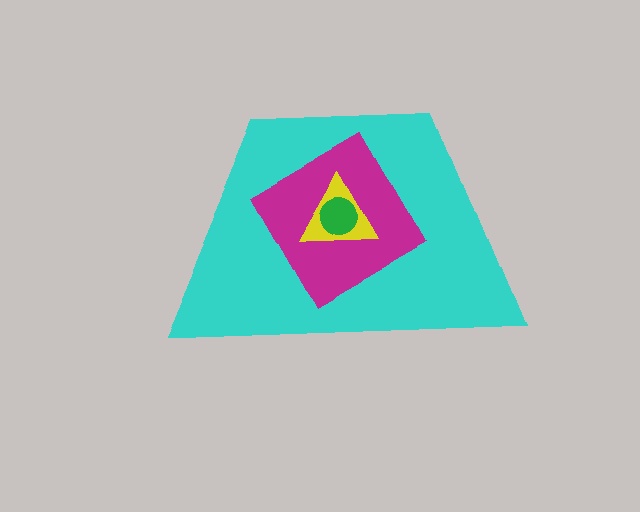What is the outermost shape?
The cyan trapezoid.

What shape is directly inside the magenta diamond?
The yellow triangle.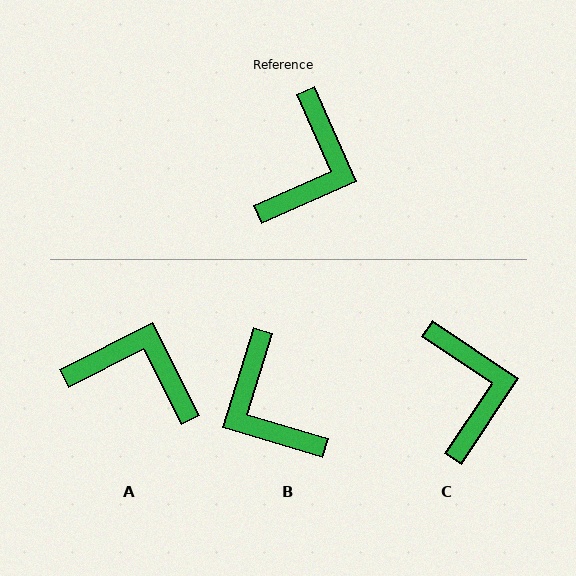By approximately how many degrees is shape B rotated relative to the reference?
Approximately 131 degrees clockwise.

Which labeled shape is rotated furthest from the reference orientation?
B, about 131 degrees away.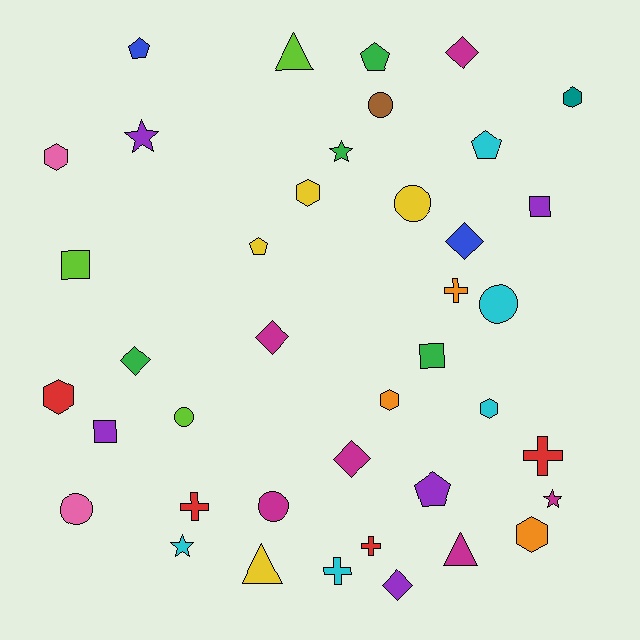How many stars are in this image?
There are 4 stars.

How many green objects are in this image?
There are 4 green objects.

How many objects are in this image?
There are 40 objects.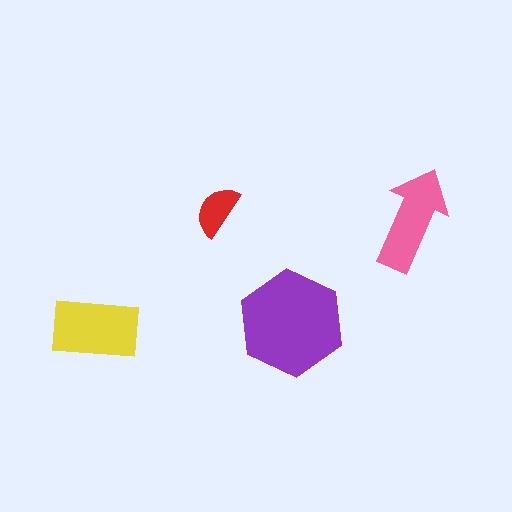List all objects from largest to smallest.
The purple hexagon, the yellow rectangle, the pink arrow, the red semicircle.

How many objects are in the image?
There are 4 objects in the image.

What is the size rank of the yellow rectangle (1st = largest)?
2nd.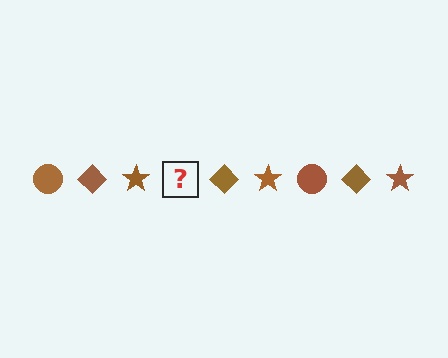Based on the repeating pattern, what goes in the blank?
The blank should be a brown circle.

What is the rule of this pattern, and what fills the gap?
The rule is that the pattern cycles through circle, diamond, star shapes in brown. The gap should be filled with a brown circle.